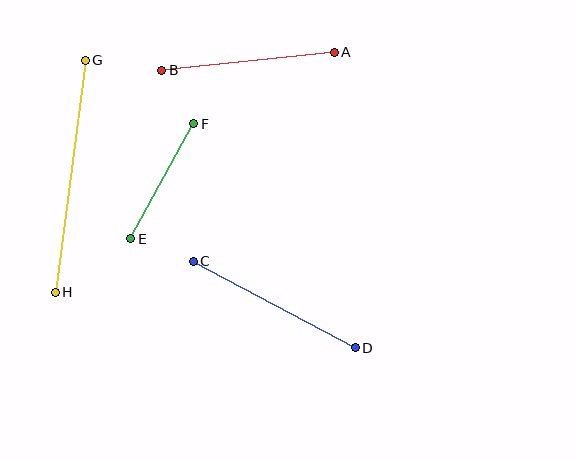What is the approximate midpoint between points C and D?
The midpoint is at approximately (274, 304) pixels.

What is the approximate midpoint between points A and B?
The midpoint is at approximately (248, 61) pixels.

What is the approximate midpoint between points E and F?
The midpoint is at approximately (162, 181) pixels.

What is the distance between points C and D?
The distance is approximately 183 pixels.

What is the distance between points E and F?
The distance is approximately 131 pixels.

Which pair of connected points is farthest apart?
Points G and H are farthest apart.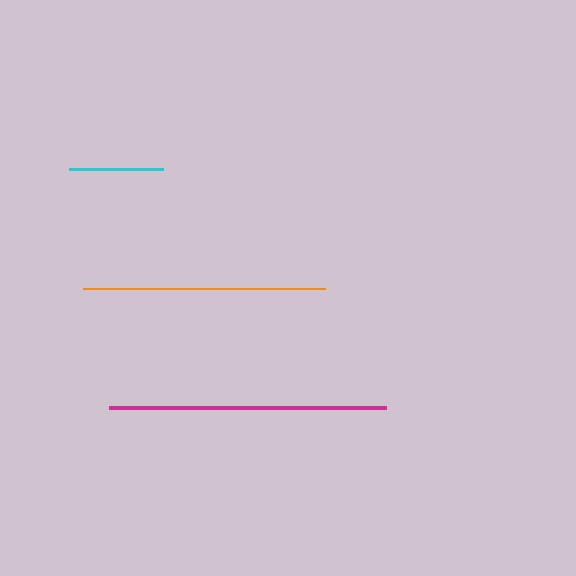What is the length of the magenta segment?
The magenta segment is approximately 277 pixels long.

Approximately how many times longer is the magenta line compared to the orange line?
The magenta line is approximately 1.1 times the length of the orange line.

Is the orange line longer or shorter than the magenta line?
The magenta line is longer than the orange line.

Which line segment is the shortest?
The cyan line is the shortest at approximately 94 pixels.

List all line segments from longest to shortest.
From longest to shortest: magenta, orange, cyan.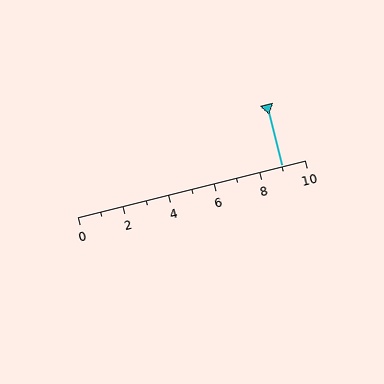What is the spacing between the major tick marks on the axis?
The major ticks are spaced 2 apart.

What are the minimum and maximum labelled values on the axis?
The axis runs from 0 to 10.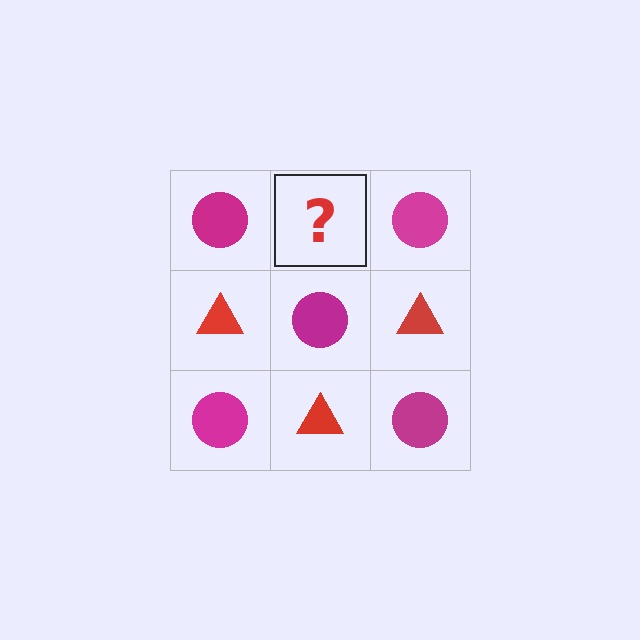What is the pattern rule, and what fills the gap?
The rule is that it alternates magenta circle and red triangle in a checkerboard pattern. The gap should be filled with a red triangle.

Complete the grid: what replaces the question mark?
The question mark should be replaced with a red triangle.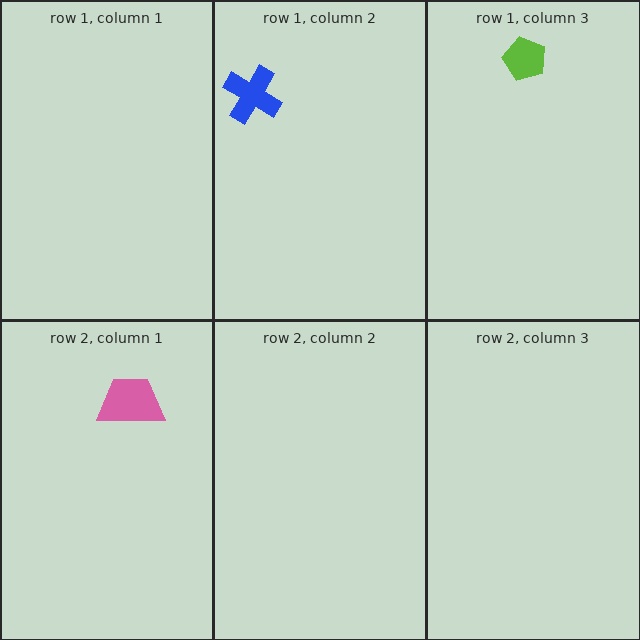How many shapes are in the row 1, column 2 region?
1.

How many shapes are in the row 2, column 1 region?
1.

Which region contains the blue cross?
The row 1, column 2 region.